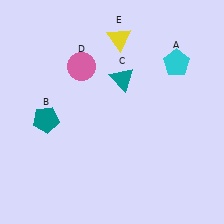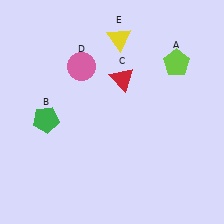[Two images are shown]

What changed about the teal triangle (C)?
In Image 1, C is teal. In Image 2, it changed to red.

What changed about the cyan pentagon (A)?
In Image 1, A is cyan. In Image 2, it changed to lime.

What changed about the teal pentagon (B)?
In Image 1, B is teal. In Image 2, it changed to green.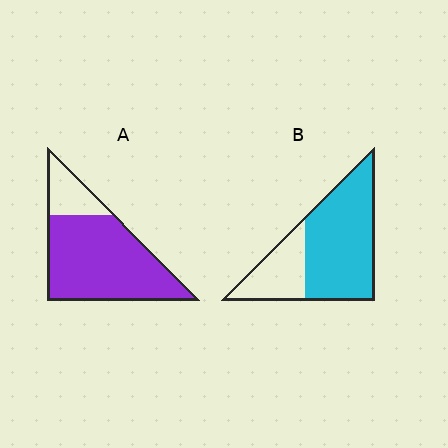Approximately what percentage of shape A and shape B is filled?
A is approximately 80% and B is approximately 70%.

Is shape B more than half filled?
Yes.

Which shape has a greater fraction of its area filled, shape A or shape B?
Shape A.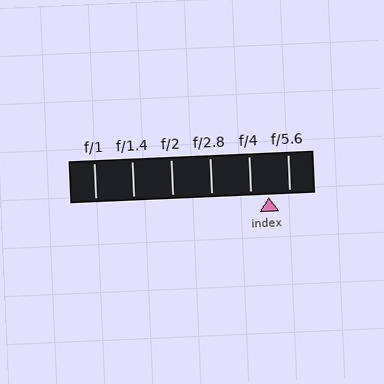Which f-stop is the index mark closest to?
The index mark is closest to f/4.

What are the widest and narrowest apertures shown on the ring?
The widest aperture shown is f/1 and the narrowest is f/5.6.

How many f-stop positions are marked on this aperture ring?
There are 6 f-stop positions marked.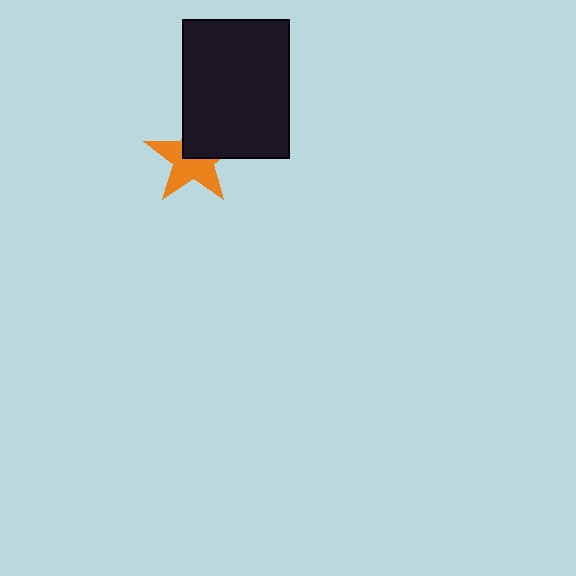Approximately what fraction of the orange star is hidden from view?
Roughly 42% of the orange star is hidden behind the black rectangle.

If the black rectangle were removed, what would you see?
You would see the complete orange star.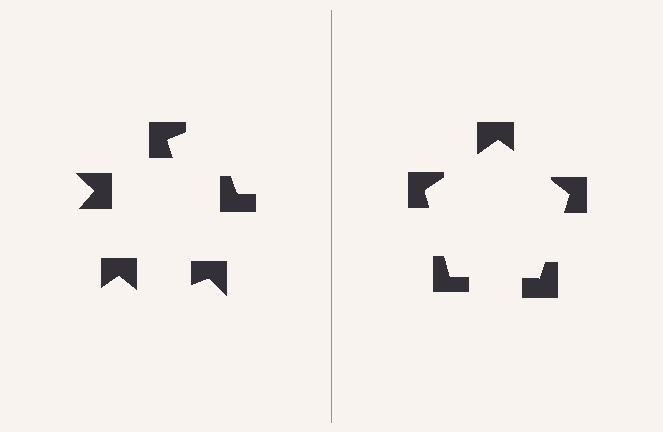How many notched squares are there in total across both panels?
10 — 5 on each side.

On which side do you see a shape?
An illusory pentagon appears on the right side. On the left side the wedge cuts are rotated, so no coherent shape forms.